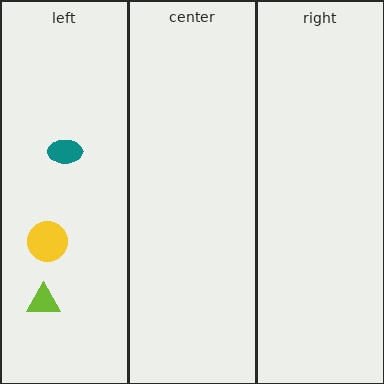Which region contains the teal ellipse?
The left region.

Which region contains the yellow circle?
The left region.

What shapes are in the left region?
The teal ellipse, the yellow circle, the lime triangle.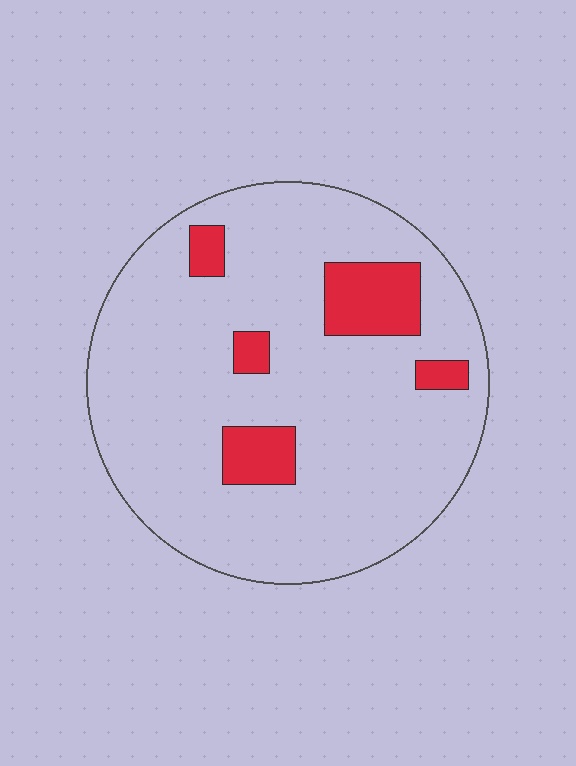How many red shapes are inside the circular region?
5.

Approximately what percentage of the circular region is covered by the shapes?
Approximately 15%.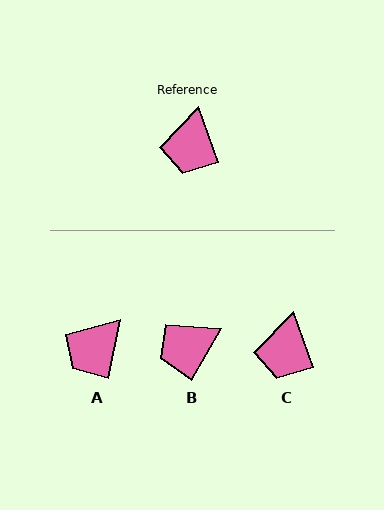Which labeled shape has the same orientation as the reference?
C.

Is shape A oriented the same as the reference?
No, it is off by about 31 degrees.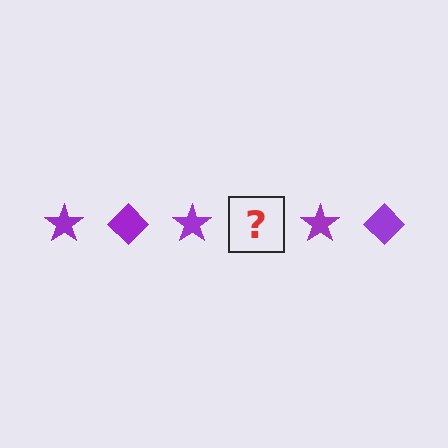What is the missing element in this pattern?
The missing element is a purple diamond.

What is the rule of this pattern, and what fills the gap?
The rule is that the pattern cycles through star, diamond shapes in purple. The gap should be filled with a purple diamond.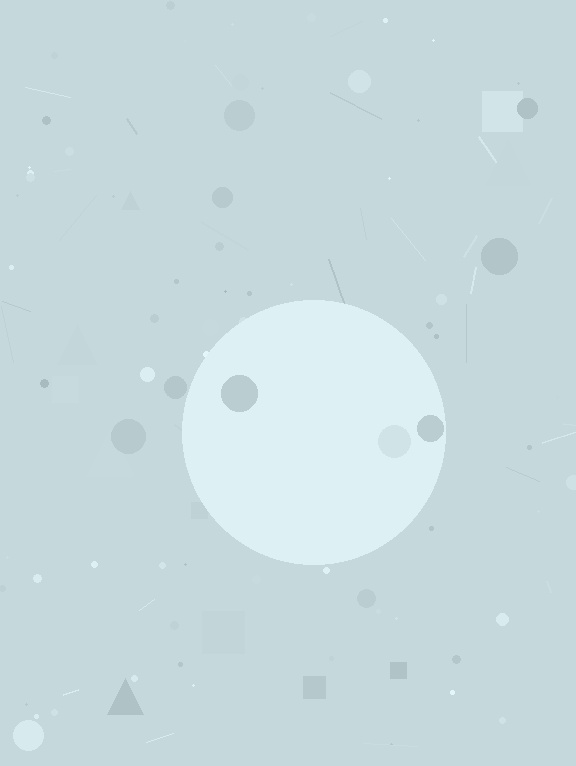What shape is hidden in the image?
A circle is hidden in the image.